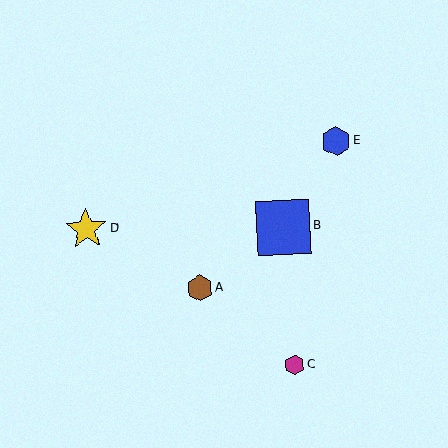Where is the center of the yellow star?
The center of the yellow star is at (86, 229).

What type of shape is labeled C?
Shape C is a magenta hexagon.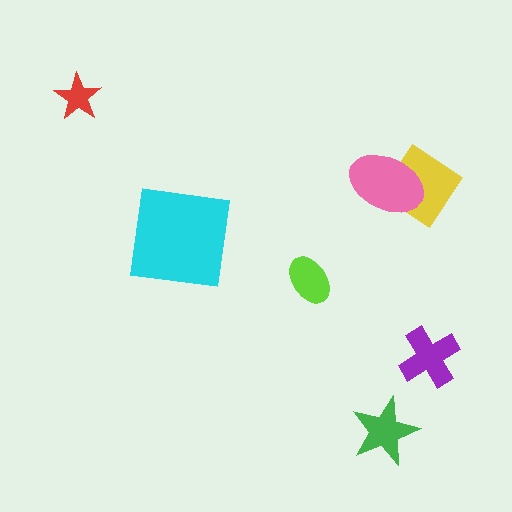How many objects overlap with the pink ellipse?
1 object overlaps with the pink ellipse.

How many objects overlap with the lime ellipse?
0 objects overlap with the lime ellipse.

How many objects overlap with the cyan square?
0 objects overlap with the cyan square.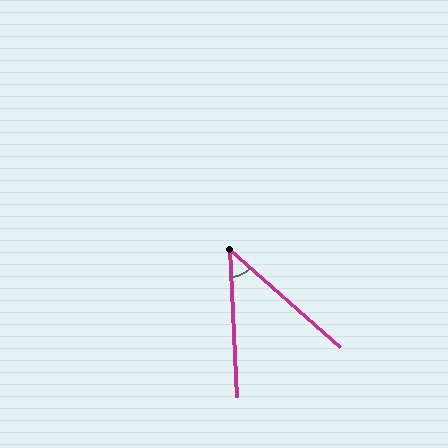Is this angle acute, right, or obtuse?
It is acute.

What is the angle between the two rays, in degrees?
Approximately 45 degrees.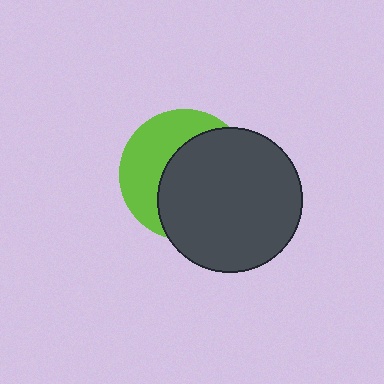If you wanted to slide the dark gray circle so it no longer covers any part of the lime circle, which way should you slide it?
Slide it right — that is the most direct way to separate the two shapes.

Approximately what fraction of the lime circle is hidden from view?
Roughly 59% of the lime circle is hidden behind the dark gray circle.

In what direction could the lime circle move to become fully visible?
The lime circle could move left. That would shift it out from behind the dark gray circle entirely.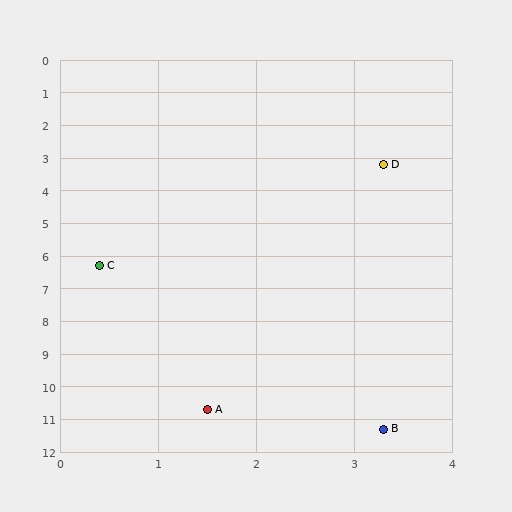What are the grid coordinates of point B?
Point B is at approximately (3.3, 11.3).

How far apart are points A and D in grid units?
Points A and D are about 7.7 grid units apart.